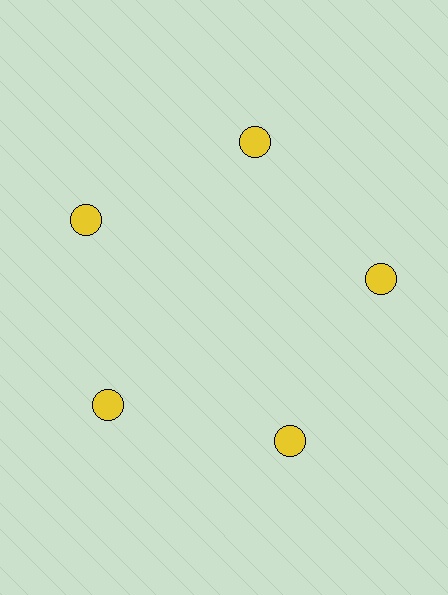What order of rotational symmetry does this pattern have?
This pattern has 5-fold rotational symmetry.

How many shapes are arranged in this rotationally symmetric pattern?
There are 5 shapes, arranged in 5 groups of 1.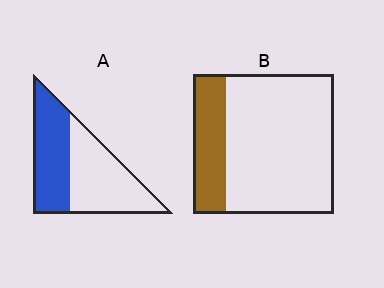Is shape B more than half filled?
No.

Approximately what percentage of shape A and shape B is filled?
A is approximately 45% and B is approximately 25%.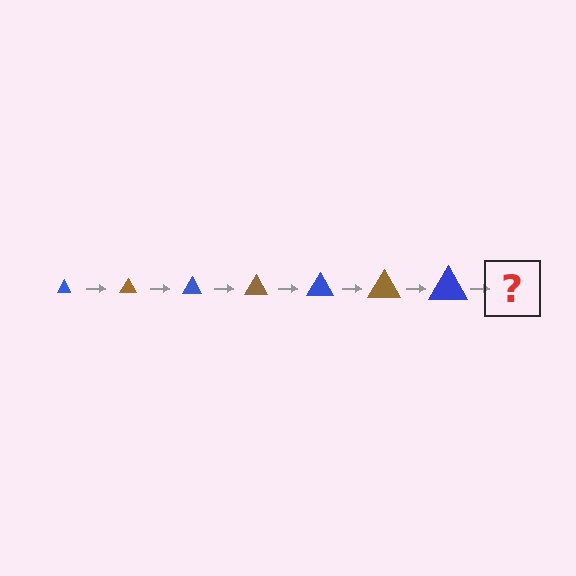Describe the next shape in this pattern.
It should be a brown triangle, larger than the previous one.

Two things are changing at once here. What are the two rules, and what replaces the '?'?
The two rules are that the triangle grows larger each step and the color cycles through blue and brown. The '?' should be a brown triangle, larger than the previous one.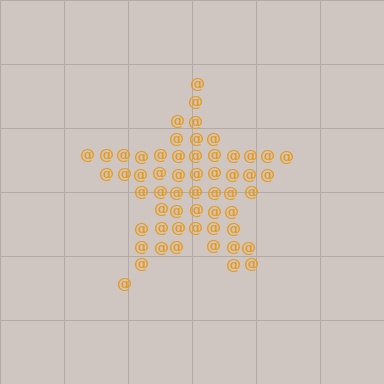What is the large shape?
The large shape is a star.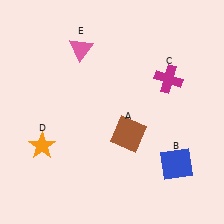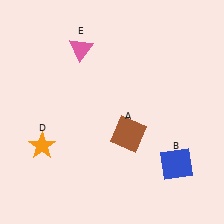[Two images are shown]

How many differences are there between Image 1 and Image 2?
There is 1 difference between the two images.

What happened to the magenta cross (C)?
The magenta cross (C) was removed in Image 2. It was in the top-right area of Image 1.